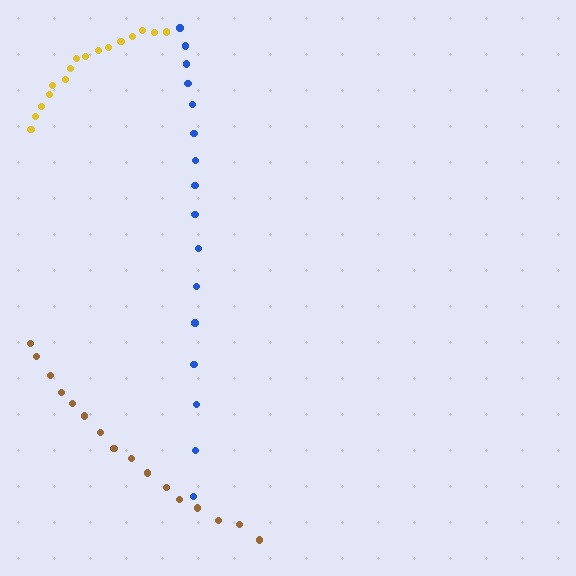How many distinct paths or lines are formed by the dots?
There are 3 distinct paths.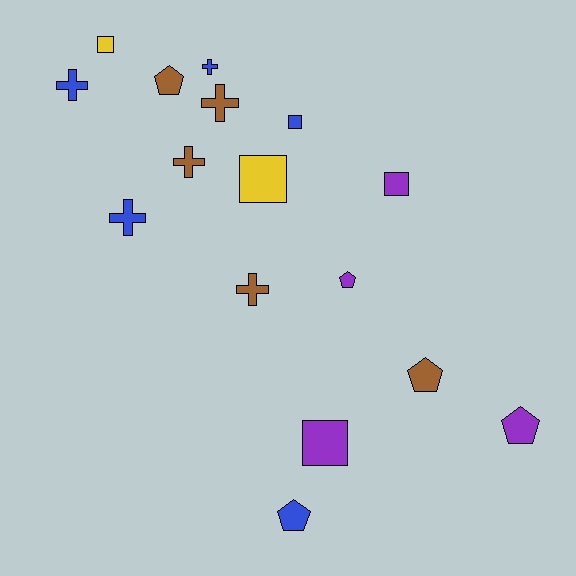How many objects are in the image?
There are 16 objects.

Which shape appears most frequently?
Cross, with 6 objects.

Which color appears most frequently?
Brown, with 5 objects.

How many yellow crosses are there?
There are no yellow crosses.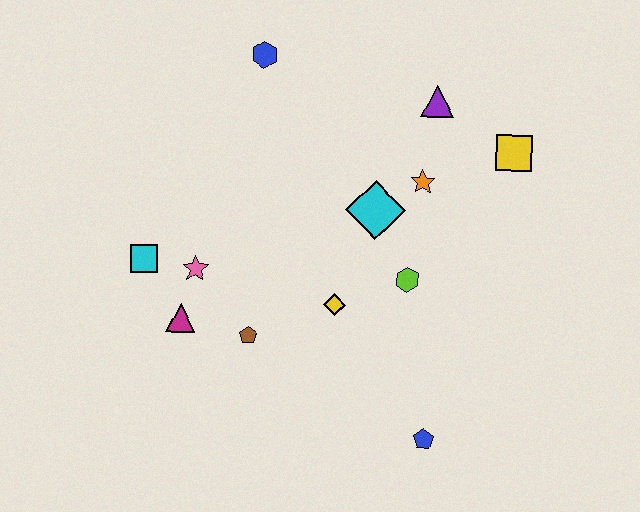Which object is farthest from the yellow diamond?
The blue hexagon is farthest from the yellow diamond.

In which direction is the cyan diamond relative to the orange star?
The cyan diamond is to the left of the orange star.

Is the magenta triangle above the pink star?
No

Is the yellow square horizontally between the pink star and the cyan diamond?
No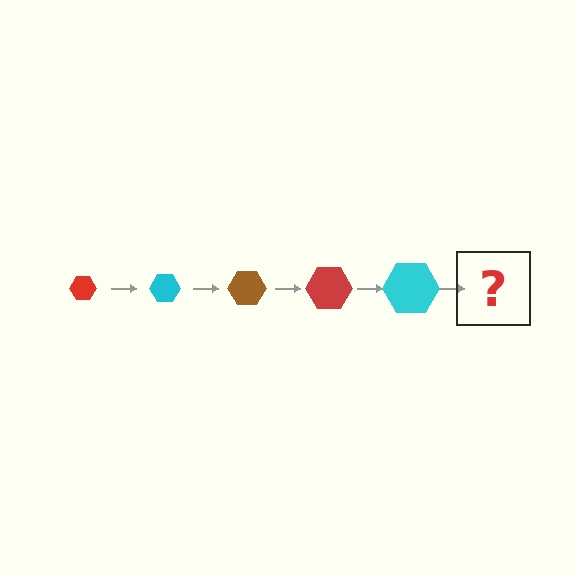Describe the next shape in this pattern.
It should be a brown hexagon, larger than the previous one.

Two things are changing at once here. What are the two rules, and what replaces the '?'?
The two rules are that the hexagon grows larger each step and the color cycles through red, cyan, and brown. The '?' should be a brown hexagon, larger than the previous one.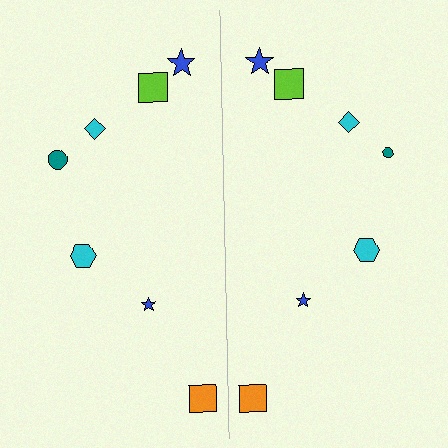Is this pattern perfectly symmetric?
No, the pattern is not perfectly symmetric. The teal circle on the right side has a different size than its mirror counterpart.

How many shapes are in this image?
There are 14 shapes in this image.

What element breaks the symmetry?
The teal circle on the right side has a different size than its mirror counterpart.